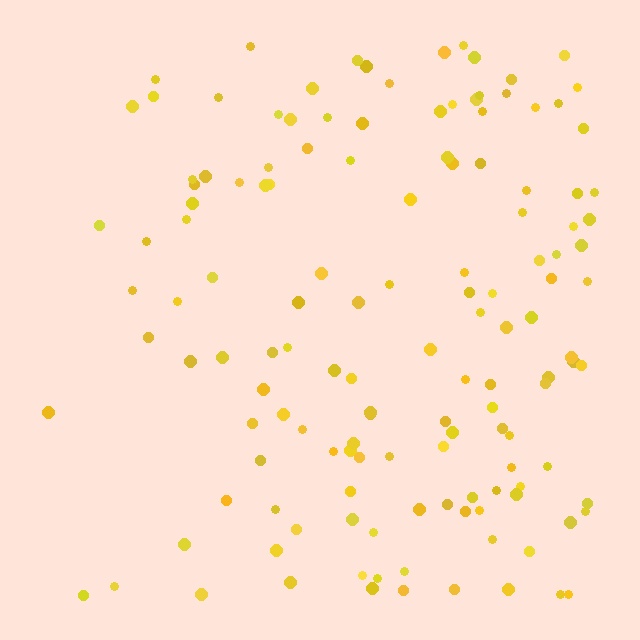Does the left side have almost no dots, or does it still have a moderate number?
Still a moderate number, just noticeably fewer than the right.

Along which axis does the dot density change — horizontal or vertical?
Horizontal.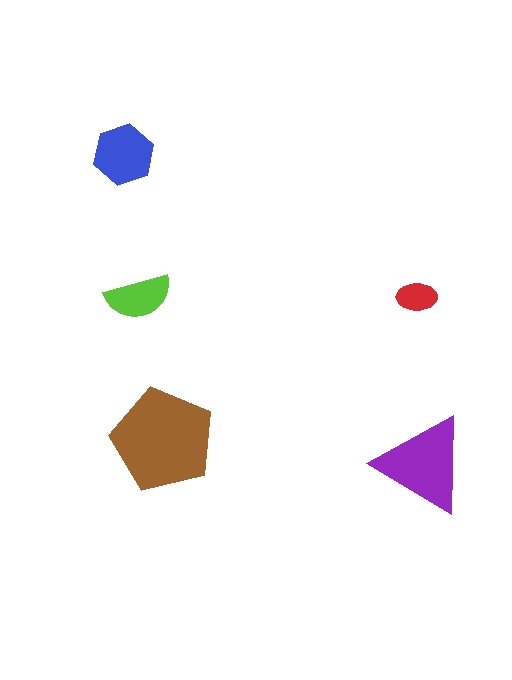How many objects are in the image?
There are 5 objects in the image.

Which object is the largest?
The brown pentagon.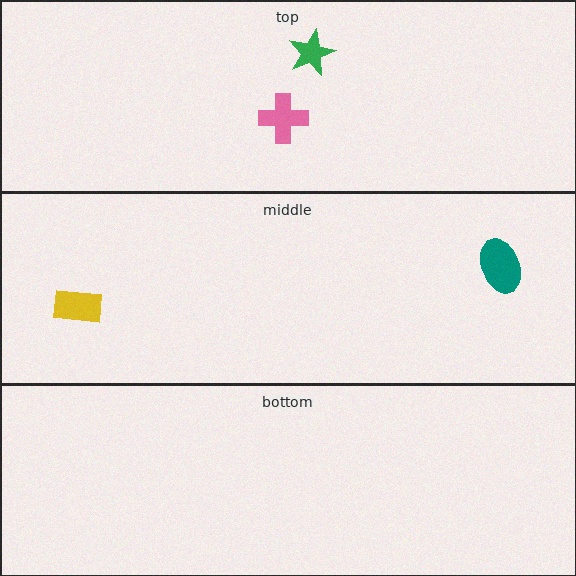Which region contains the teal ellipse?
The middle region.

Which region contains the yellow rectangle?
The middle region.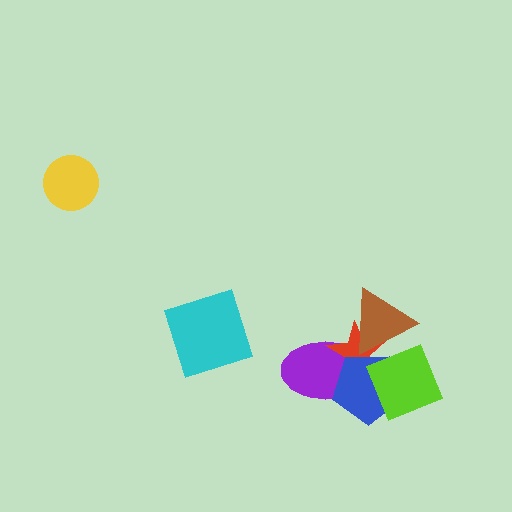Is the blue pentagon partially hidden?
Yes, it is partially covered by another shape.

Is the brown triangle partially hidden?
Yes, it is partially covered by another shape.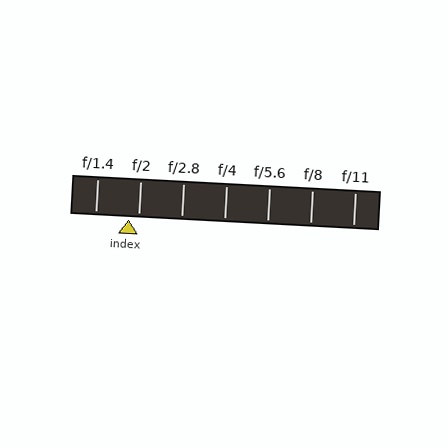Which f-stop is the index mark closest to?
The index mark is closest to f/2.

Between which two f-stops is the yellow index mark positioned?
The index mark is between f/1.4 and f/2.